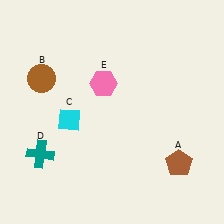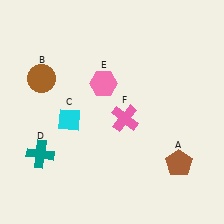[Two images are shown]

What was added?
A pink cross (F) was added in Image 2.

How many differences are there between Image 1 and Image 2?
There is 1 difference between the two images.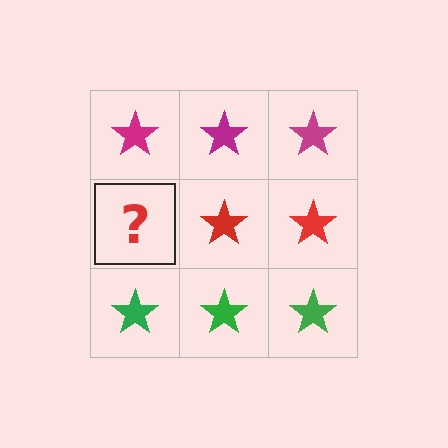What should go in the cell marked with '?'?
The missing cell should contain a red star.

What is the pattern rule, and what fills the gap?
The rule is that each row has a consistent color. The gap should be filled with a red star.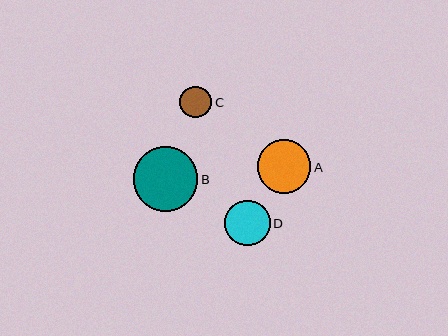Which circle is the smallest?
Circle C is the smallest with a size of approximately 32 pixels.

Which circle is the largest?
Circle B is the largest with a size of approximately 64 pixels.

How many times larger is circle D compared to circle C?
Circle D is approximately 1.4 times the size of circle C.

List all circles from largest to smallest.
From largest to smallest: B, A, D, C.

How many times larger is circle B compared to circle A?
Circle B is approximately 1.2 times the size of circle A.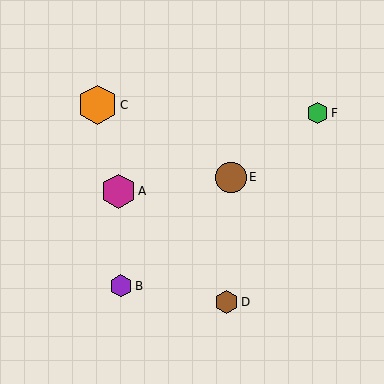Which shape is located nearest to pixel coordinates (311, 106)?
The green hexagon (labeled F) at (317, 113) is nearest to that location.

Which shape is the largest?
The orange hexagon (labeled C) is the largest.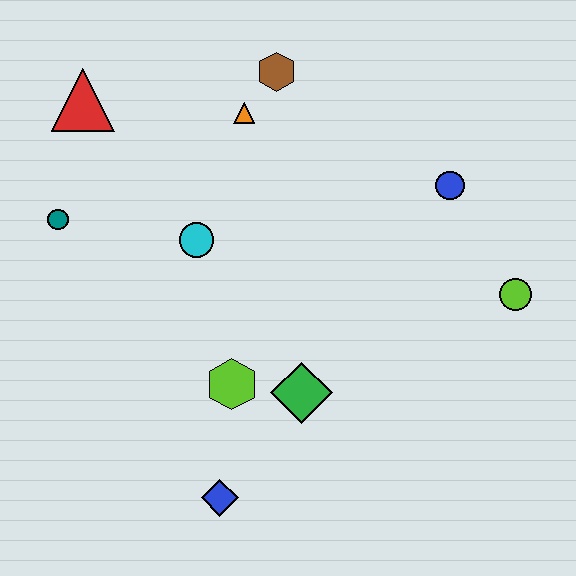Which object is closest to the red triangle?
The teal circle is closest to the red triangle.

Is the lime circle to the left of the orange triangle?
No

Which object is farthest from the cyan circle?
The lime circle is farthest from the cyan circle.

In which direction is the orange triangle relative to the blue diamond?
The orange triangle is above the blue diamond.